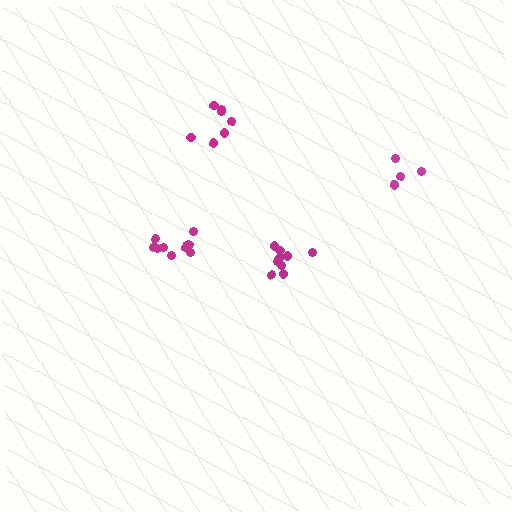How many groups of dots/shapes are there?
There are 4 groups.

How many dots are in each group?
Group 1: 7 dots, Group 2: 5 dots, Group 3: 9 dots, Group 4: 9 dots (30 total).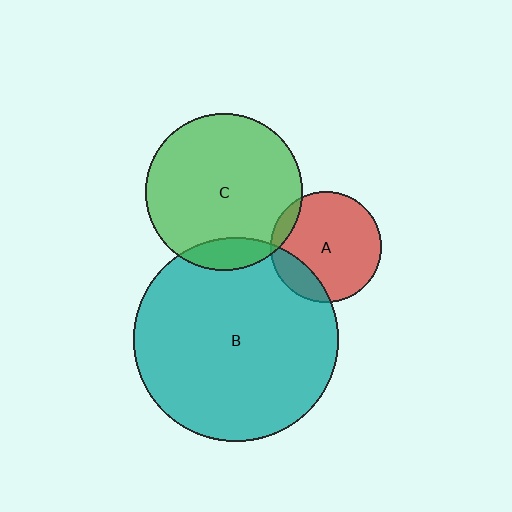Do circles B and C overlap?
Yes.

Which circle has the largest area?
Circle B (teal).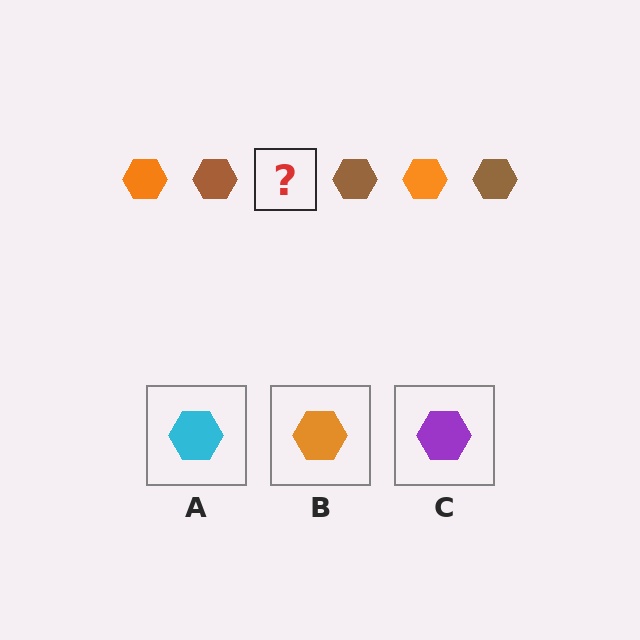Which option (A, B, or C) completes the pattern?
B.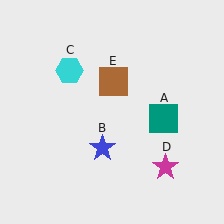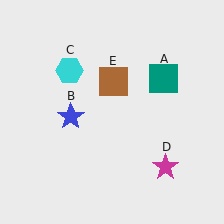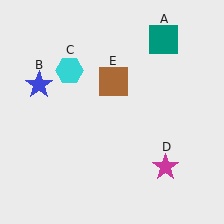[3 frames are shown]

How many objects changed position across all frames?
2 objects changed position: teal square (object A), blue star (object B).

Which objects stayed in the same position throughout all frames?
Cyan hexagon (object C) and magenta star (object D) and brown square (object E) remained stationary.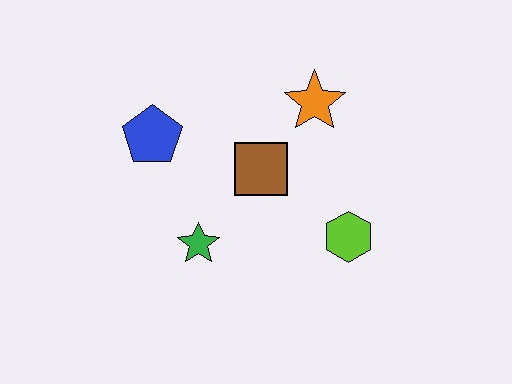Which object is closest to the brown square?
The orange star is closest to the brown square.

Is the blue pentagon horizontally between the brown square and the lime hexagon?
No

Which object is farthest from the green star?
The orange star is farthest from the green star.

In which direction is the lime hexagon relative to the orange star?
The lime hexagon is below the orange star.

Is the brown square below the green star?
No